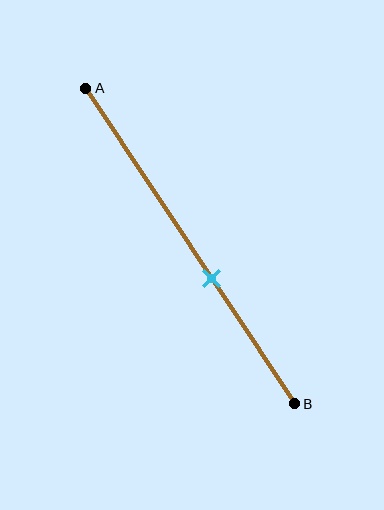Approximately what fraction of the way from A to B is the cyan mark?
The cyan mark is approximately 60% of the way from A to B.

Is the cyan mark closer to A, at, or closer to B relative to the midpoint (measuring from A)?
The cyan mark is closer to point B than the midpoint of segment AB.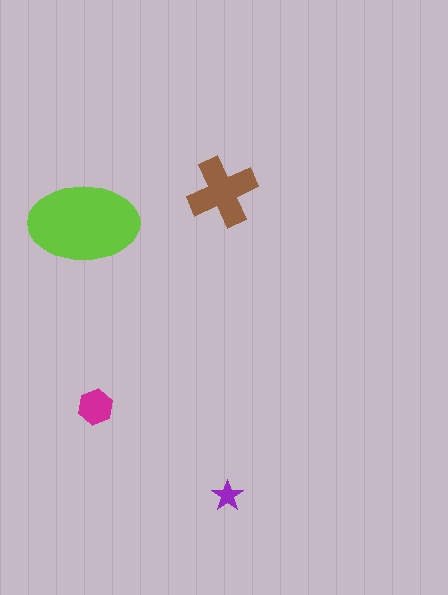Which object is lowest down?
The purple star is bottommost.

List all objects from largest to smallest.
The lime ellipse, the brown cross, the magenta hexagon, the purple star.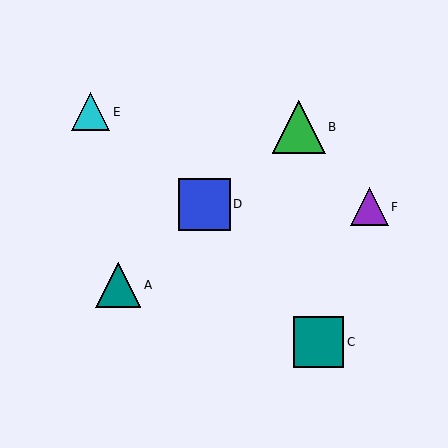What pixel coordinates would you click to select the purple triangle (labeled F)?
Click at (369, 207) to select the purple triangle F.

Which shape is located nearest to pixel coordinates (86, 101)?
The cyan triangle (labeled E) at (91, 112) is nearest to that location.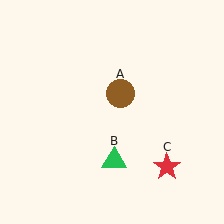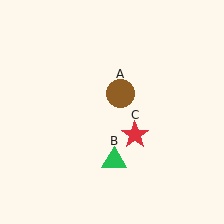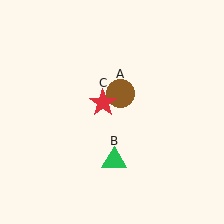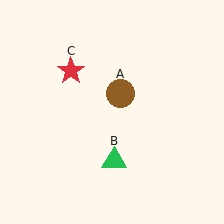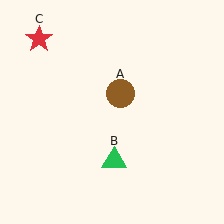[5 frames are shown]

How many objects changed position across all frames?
1 object changed position: red star (object C).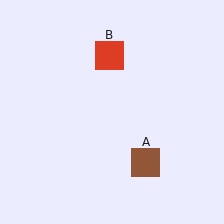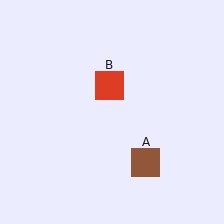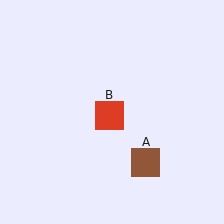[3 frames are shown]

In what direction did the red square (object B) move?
The red square (object B) moved down.